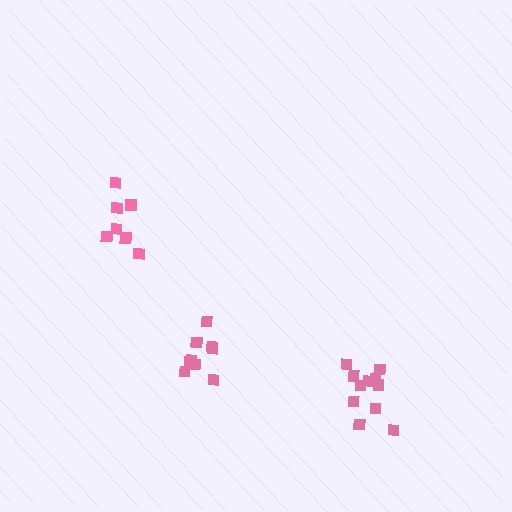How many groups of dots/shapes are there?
There are 3 groups.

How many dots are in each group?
Group 1: 11 dots, Group 2: 9 dots, Group 3: 7 dots (27 total).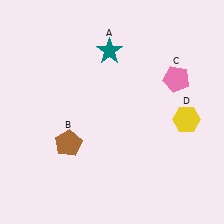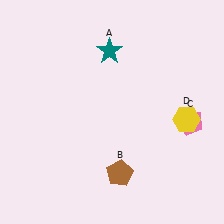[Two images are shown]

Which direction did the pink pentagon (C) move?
The pink pentagon (C) moved down.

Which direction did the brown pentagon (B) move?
The brown pentagon (B) moved right.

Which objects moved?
The objects that moved are: the brown pentagon (B), the pink pentagon (C).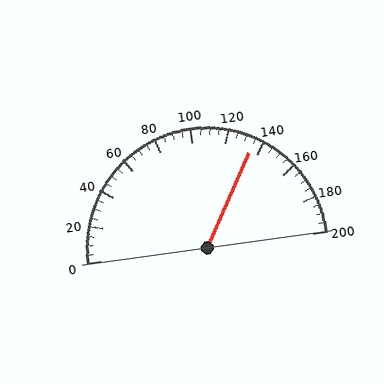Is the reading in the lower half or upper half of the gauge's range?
The reading is in the upper half of the range (0 to 200).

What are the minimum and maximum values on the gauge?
The gauge ranges from 0 to 200.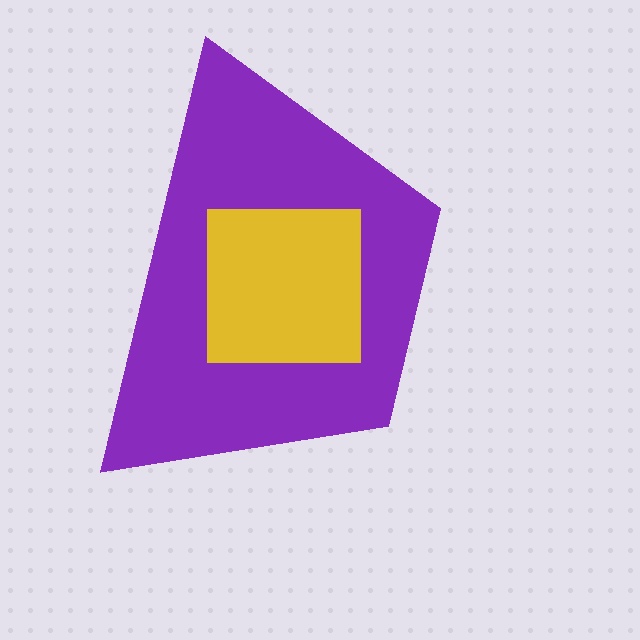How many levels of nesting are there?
2.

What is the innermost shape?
The yellow square.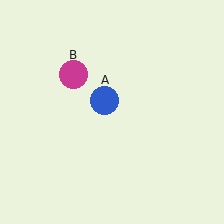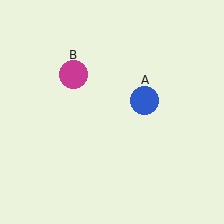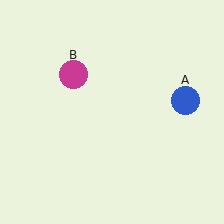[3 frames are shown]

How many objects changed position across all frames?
1 object changed position: blue circle (object A).